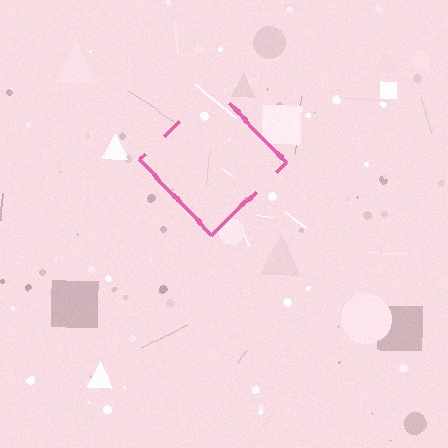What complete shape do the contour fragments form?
The contour fragments form a diamond.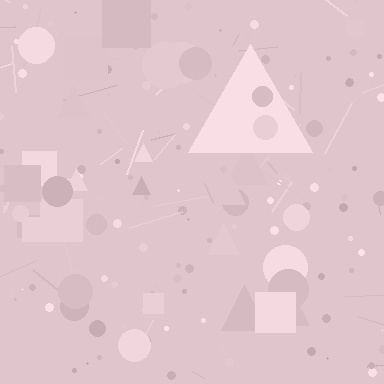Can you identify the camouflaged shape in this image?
The camouflaged shape is a triangle.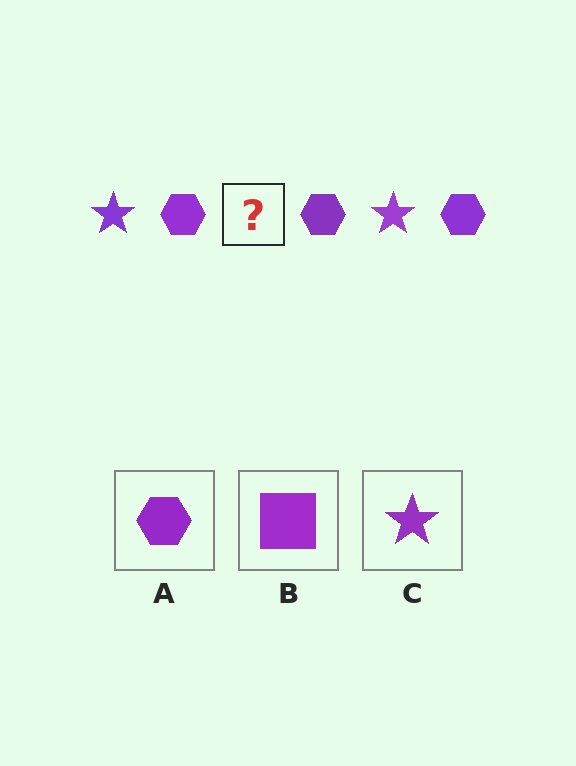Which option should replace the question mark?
Option C.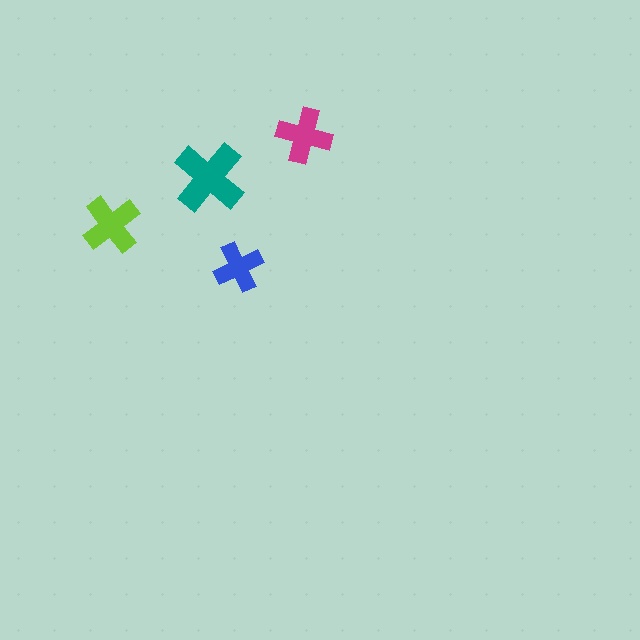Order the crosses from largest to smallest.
the teal one, the lime one, the magenta one, the blue one.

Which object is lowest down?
The blue cross is bottommost.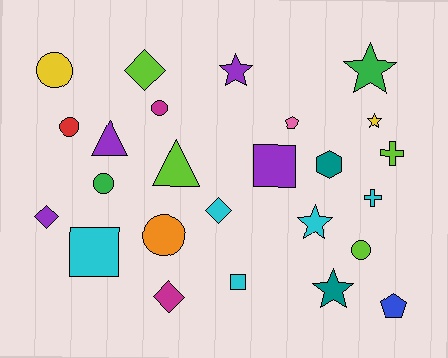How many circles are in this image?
There are 6 circles.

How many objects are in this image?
There are 25 objects.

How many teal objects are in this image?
There are 2 teal objects.